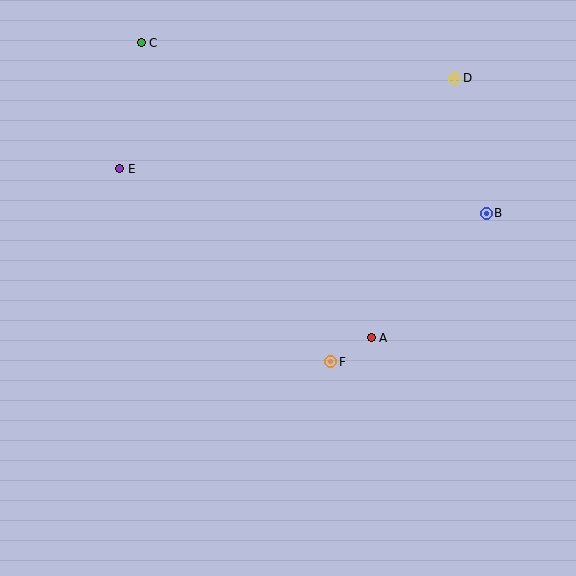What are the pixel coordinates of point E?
Point E is at (120, 169).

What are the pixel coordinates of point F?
Point F is at (331, 362).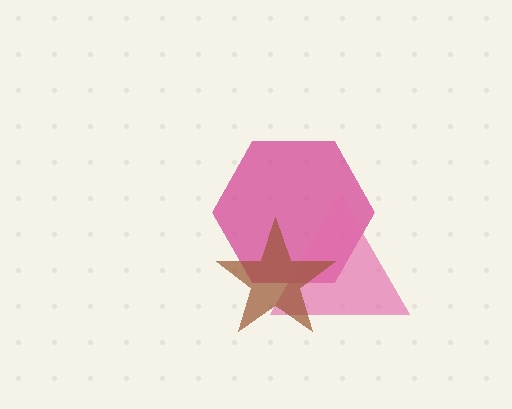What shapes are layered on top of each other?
The layered shapes are: a magenta hexagon, a pink triangle, a brown star.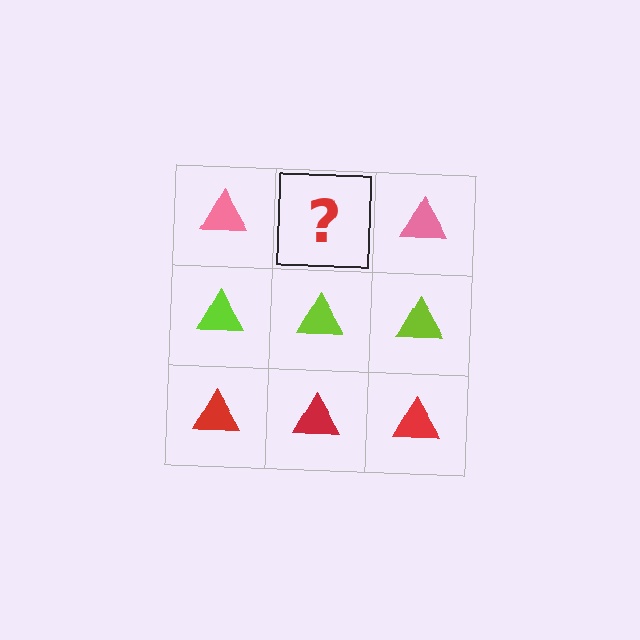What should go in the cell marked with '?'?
The missing cell should contain a pink triangle.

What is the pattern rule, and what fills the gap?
The rule is that each row has a consistent color. The gap should be filled with a pink triangle.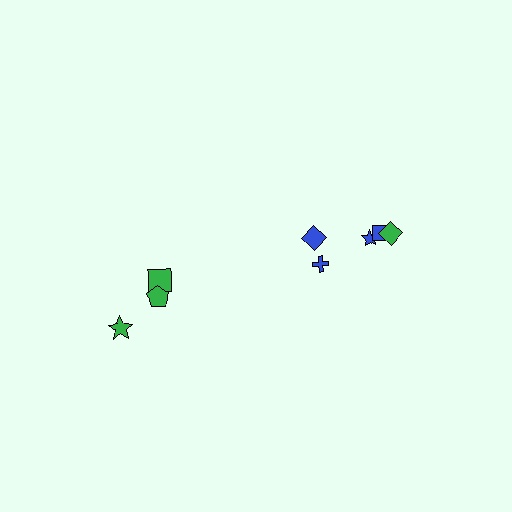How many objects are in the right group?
There are 5 objects.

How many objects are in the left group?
There are 3 objects.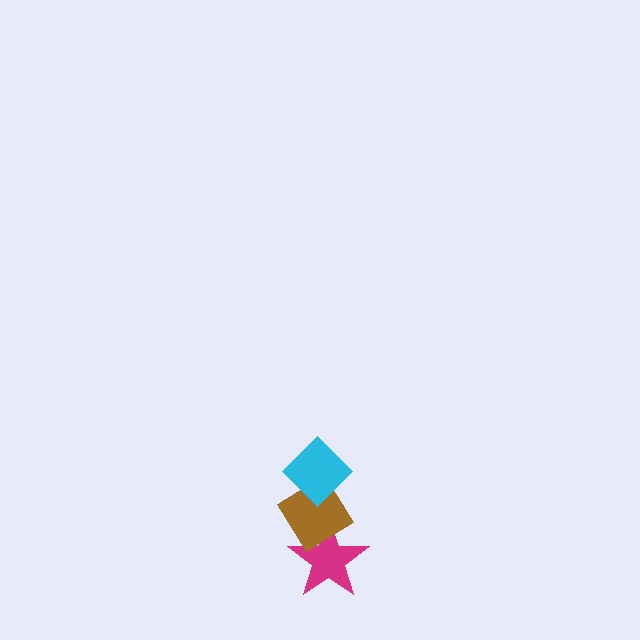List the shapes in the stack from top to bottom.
From top to bottom: the cyan diamond, the brown diamond, the magenta star.